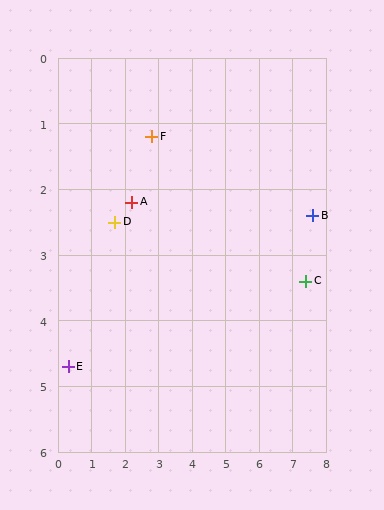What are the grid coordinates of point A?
Point A is at approximately (2.2, 2.2).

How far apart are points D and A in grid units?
Points D and A are about 0.6 grid units apart.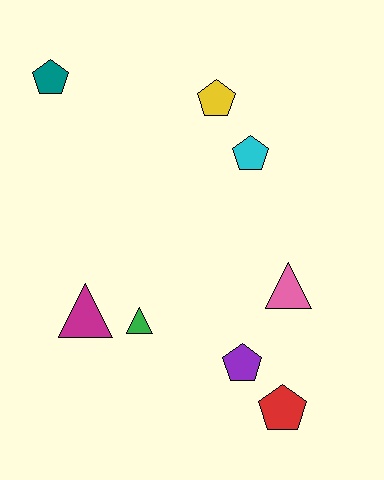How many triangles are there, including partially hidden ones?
There are 3 triangles.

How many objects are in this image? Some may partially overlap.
There are 8 objects.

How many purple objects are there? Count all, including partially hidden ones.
There is 1 purple object.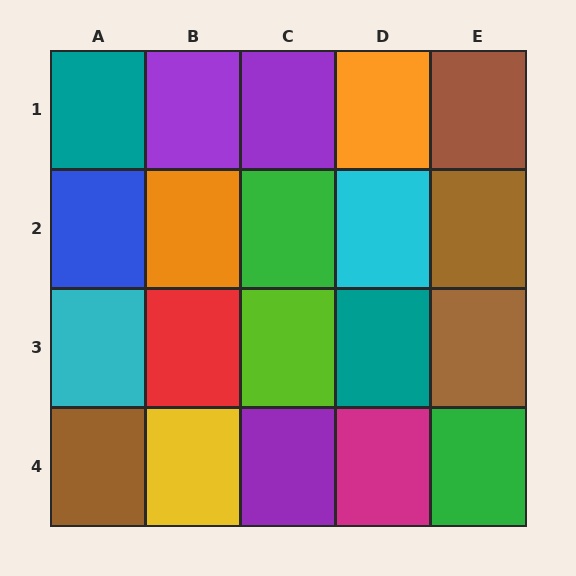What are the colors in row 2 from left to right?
Blue, orange, green, cyan, brown.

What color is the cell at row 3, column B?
Red.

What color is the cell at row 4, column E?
Green.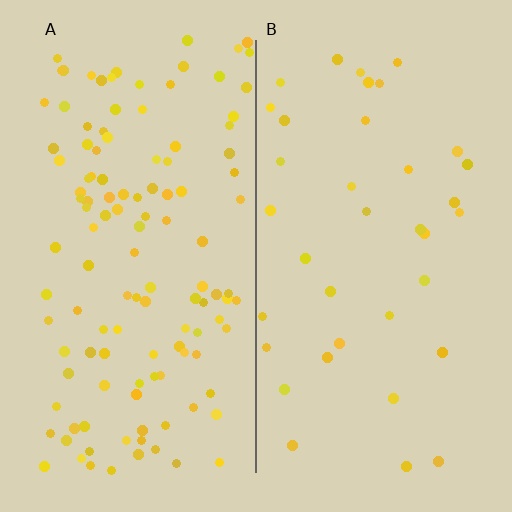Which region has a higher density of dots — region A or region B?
A (the left).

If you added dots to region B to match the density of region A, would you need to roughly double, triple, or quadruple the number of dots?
Approximately triple.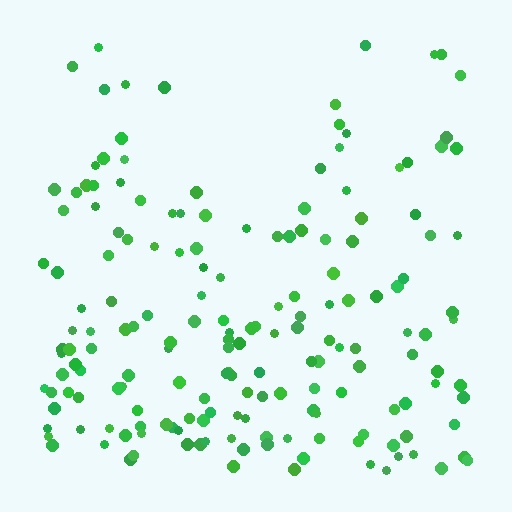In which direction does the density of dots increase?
From top to bottom, with the bottom side densest.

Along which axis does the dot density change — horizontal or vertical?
Vertical.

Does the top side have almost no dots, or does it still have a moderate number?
Still a moderate number, just noticeably fewer than the bottom.